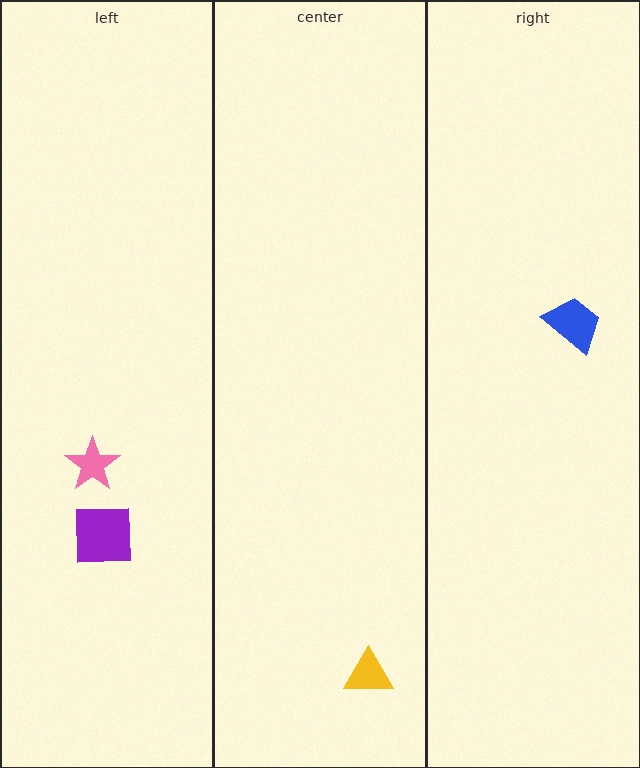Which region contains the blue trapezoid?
The right region.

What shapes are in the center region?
The yellow triangle.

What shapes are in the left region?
The purple square, the pink star.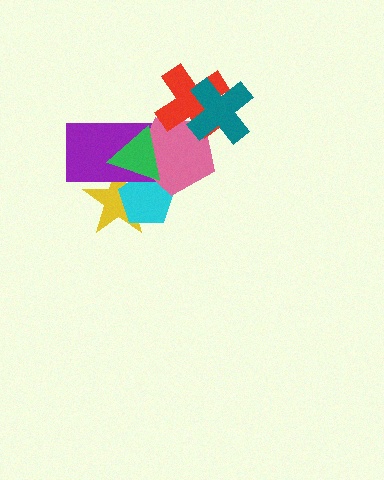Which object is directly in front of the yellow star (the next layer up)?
The cyan pentagon is directly in front of the yellow star.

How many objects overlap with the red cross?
2 objects overlap with the red cross.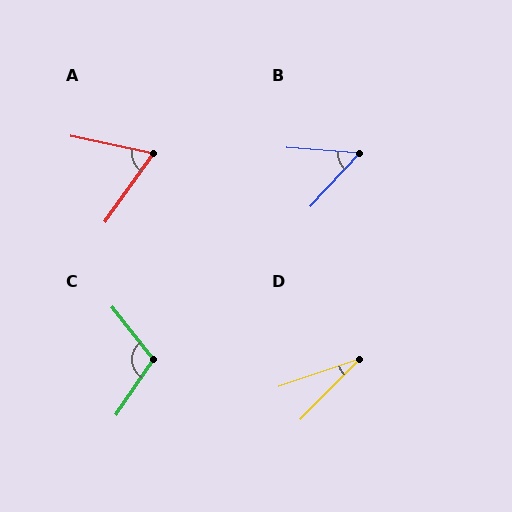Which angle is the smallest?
D, at approximately 27 degrees.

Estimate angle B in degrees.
Approximately 51 degrees.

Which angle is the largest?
C, at approximately 108 degrees.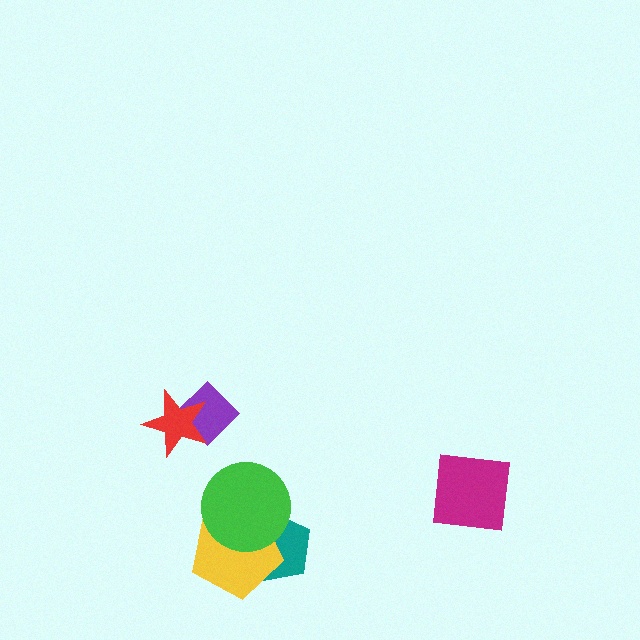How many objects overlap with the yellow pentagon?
2 objects overlap with the yellow pentagon.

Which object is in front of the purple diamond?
The red star is in front of the purple diamond.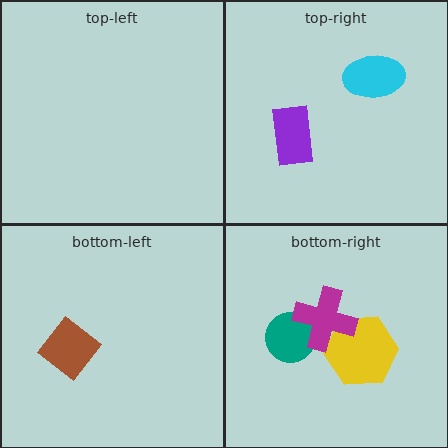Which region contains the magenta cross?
The bottom-right region.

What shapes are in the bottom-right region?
The teal circle, the yellow hexagon, the magenta cross.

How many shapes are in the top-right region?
2.